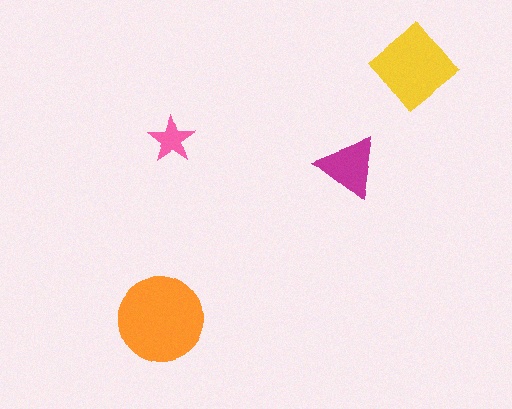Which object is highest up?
The yellow diamond is topmost.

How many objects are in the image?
There are 4 objects in the image.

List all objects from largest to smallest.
The orange circle, the yellow diamond, the magenta triangle, the pink star.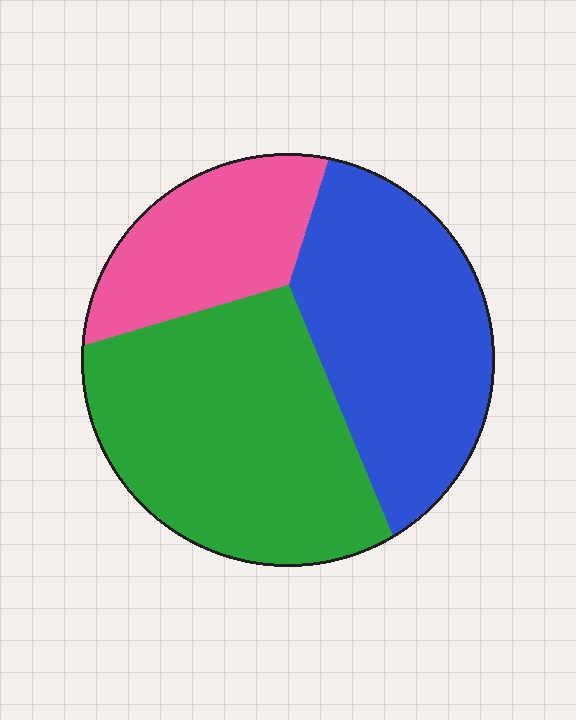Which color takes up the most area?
Green, at roughly 45%.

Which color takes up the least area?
Pink, at roughly 20%.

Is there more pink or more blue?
Blue.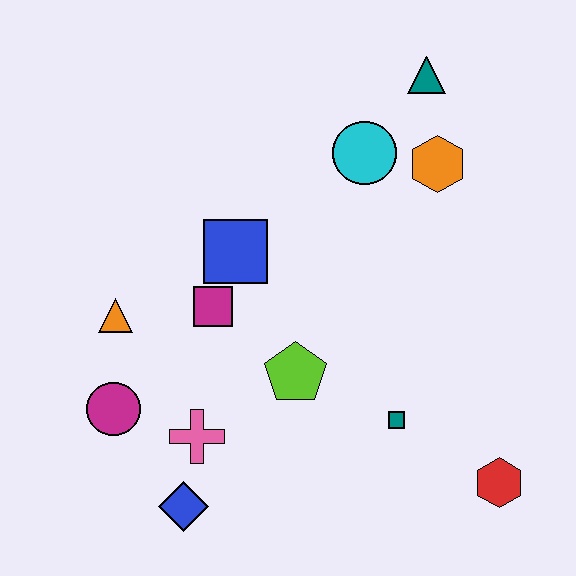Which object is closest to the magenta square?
The blue square is closest to the magenta square.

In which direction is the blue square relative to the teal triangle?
The blue square is to the left of the teal triangle.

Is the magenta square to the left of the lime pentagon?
Yes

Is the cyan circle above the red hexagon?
Yes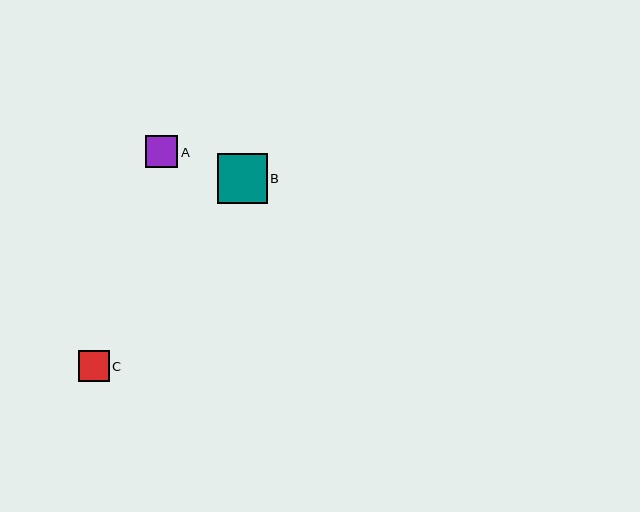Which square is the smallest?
Square C is the smallest with a size of approximately 31 pixels.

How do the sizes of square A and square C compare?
Square A and square C are approximately the same size.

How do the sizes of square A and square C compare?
Square A and square C are approximately the same size.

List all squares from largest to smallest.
From largest to smallest: B, A, C.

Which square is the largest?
Square B is the largest with a size of approximately 50 pixels.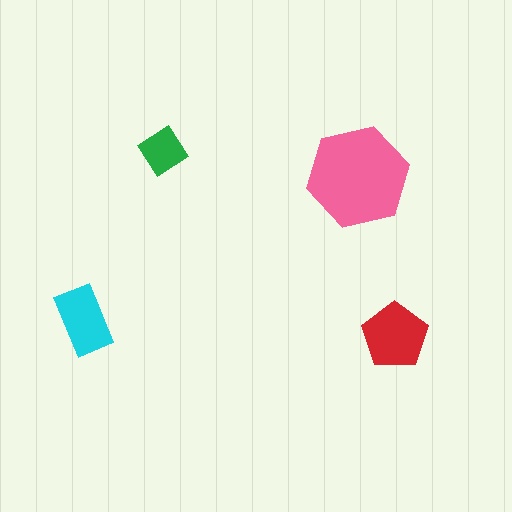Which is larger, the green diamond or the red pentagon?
The red pentagon.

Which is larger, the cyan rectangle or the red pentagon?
The red pentagon.